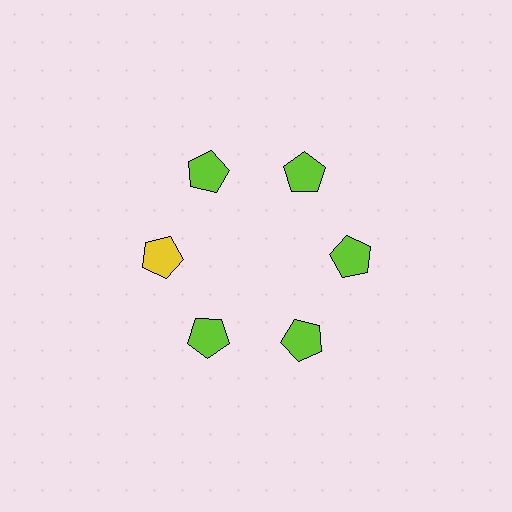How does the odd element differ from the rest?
It has a different color: yellow instead of lime.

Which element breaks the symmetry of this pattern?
The yellow pentagon at roughly the 9 o'clock position breaks the symmetry. All other shapes are lime pentagons.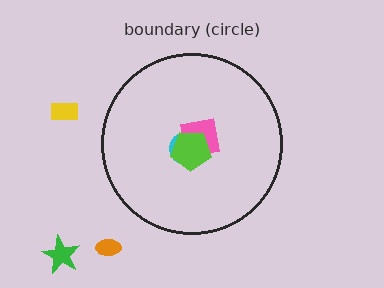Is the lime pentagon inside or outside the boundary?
Inside.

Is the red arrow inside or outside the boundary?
Inside.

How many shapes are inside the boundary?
4 inside, 3 outside.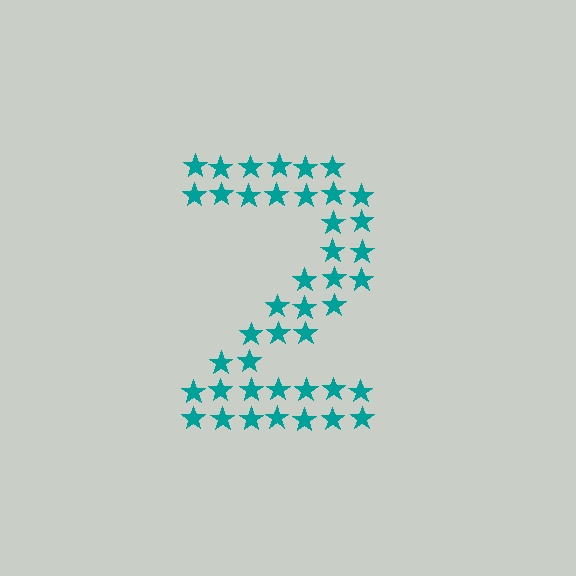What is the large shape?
The large shape is the digit 2.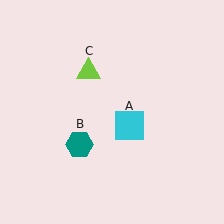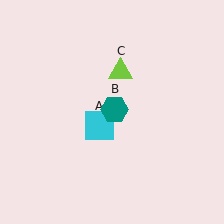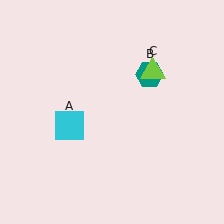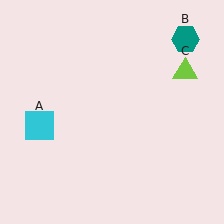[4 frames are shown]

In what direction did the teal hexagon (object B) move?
The teal hexagon (object B) moved up and to the right.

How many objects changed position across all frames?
3 objects changed position: cyan square (object A), teal hexagon (object B), lime triangle (object C).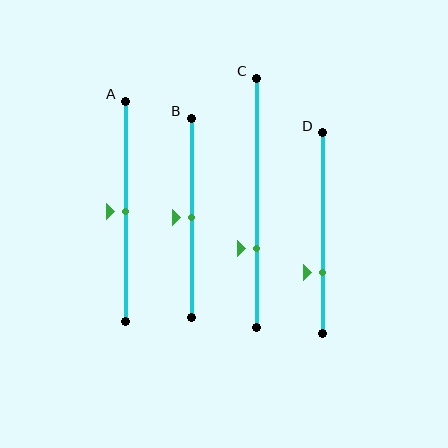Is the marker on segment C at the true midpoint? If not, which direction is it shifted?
No, the marker on segment C is shifted downward by about 18% of the segment length.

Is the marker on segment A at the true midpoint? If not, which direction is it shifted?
Yes, the marker on segment A is at the true midpoint.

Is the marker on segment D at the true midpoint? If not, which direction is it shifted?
No, the marker on segment D is shifted downward by about 20% of the segment length.